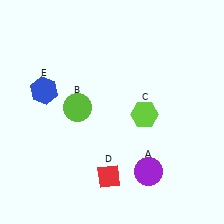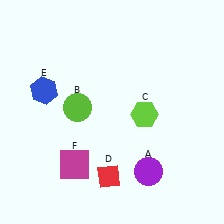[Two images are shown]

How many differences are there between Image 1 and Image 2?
There is 1 difference between the two images.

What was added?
A magenta square (F) was added in Image 2.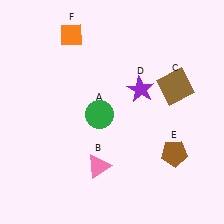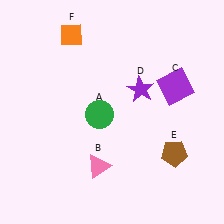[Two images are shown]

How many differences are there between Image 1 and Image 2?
There is 1 difference between the two images.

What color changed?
The square (C) changed from brown in Image 1 to purple in Image 2.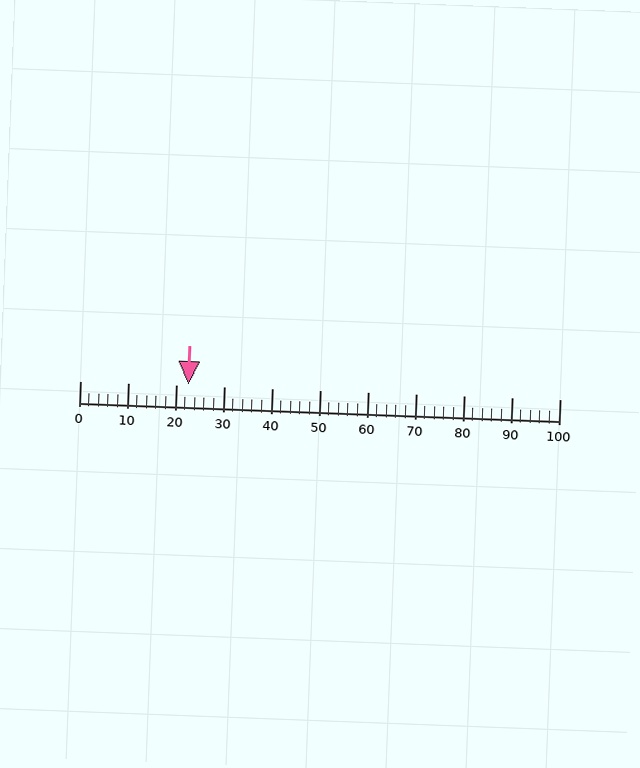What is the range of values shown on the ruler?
The ruler shows values from 0 to 100.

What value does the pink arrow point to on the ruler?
The pink arrow points to approximately 22.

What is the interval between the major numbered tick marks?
The major tick marks are spaced 10 units apart.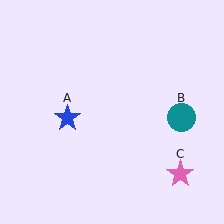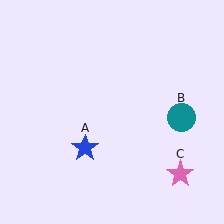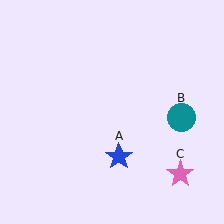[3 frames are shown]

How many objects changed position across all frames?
1 object changed position: blue star (object A).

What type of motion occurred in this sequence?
The blue star (object A) rotated counterclockwise around the center of the scene.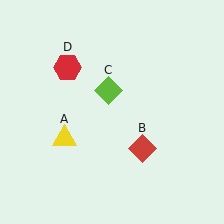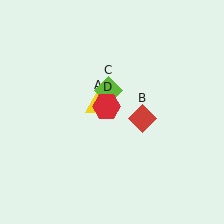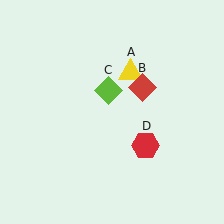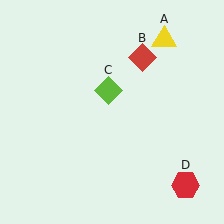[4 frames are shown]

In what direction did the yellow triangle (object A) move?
The yellow triangle (object A) moved up and to the right.